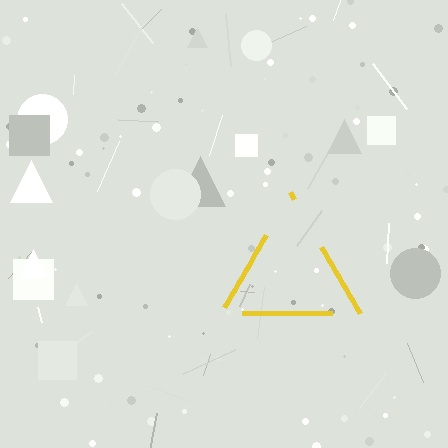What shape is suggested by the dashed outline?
The dashed outline suggests a triangle.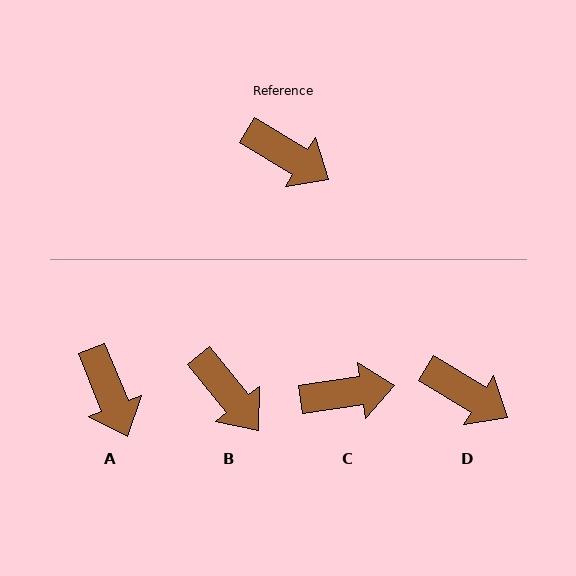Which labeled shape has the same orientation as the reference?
D.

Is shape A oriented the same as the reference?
No, it is off by about 36 degrees.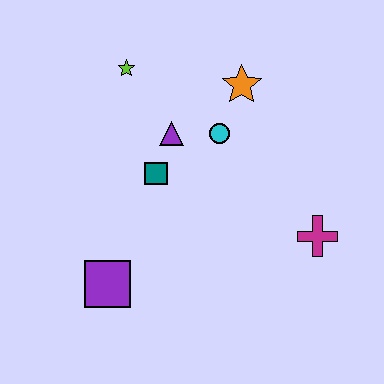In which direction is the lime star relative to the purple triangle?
The lime star is above the purple triangle.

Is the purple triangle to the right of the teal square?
Yes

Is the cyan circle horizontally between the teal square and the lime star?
No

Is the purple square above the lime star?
No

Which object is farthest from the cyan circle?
The purple square is farthest from the cyan circle.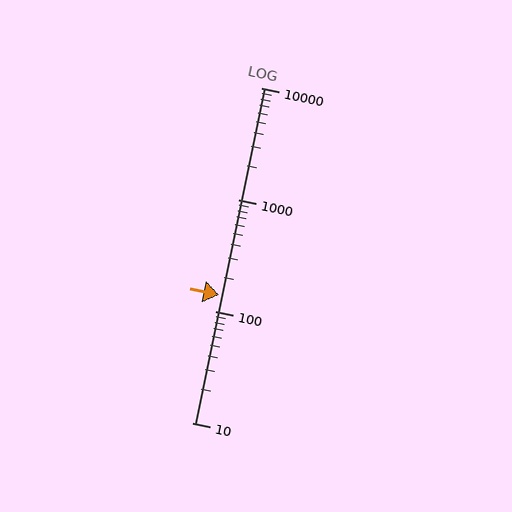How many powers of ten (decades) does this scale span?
The scale spans 3 decades, from 10 to 10000.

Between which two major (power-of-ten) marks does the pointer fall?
The pointer is between 100 and 1000.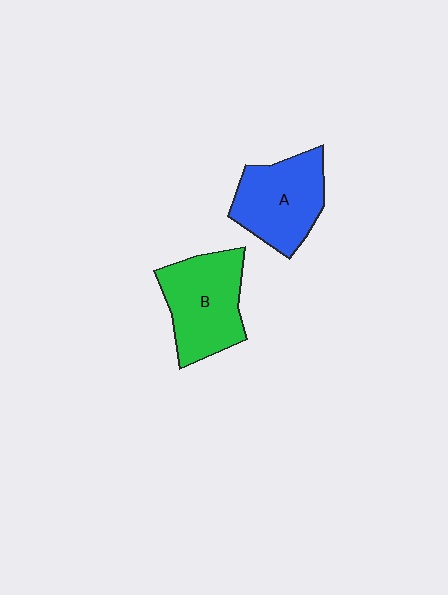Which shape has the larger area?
Shape B (green).